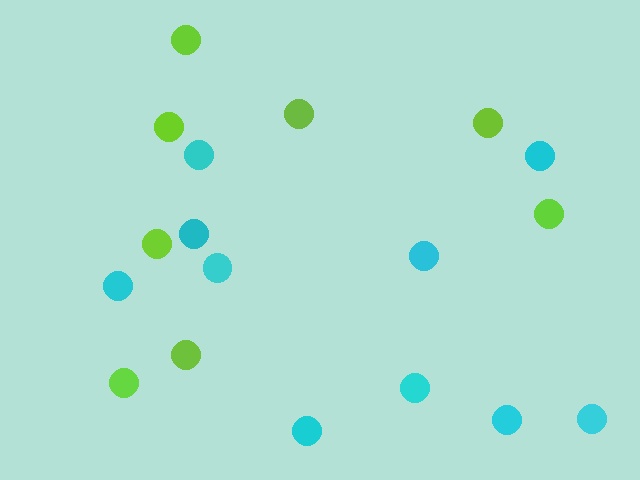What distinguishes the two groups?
There are 2 groups: one group of lime circles (8) and one group of cyan circles (10).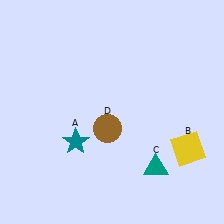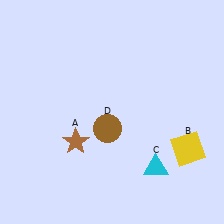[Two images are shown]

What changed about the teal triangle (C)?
In Image 1, C is teal. In Image 2, it changed to cyan.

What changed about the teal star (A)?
In Image 1, A is teal. In Image 2, it changed to brown.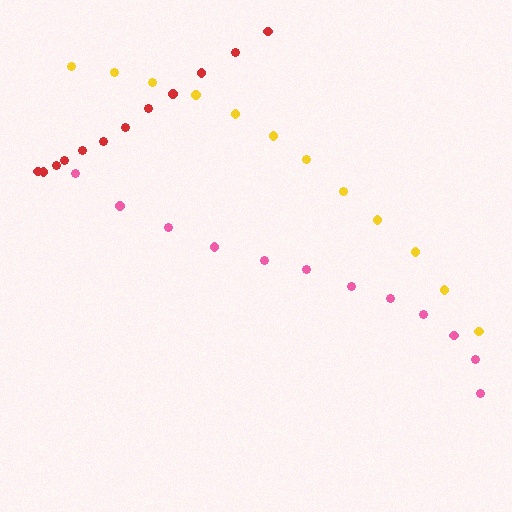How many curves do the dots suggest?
There are 3 distinct paths.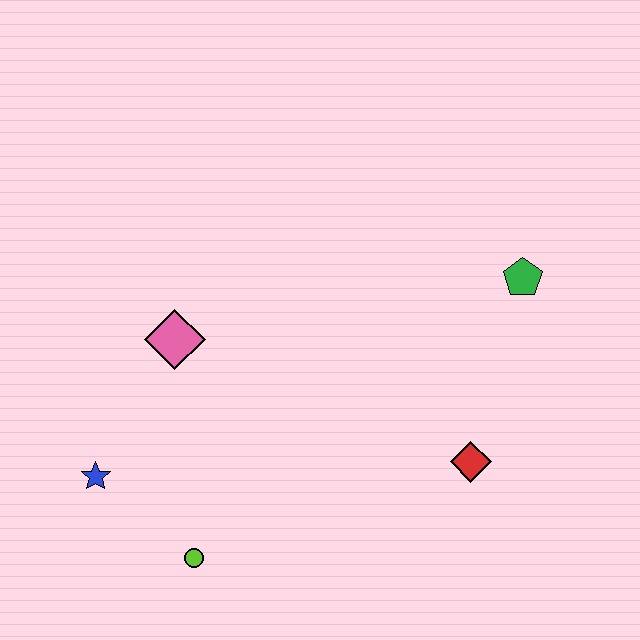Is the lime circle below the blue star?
Yes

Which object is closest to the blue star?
The lime circle is closest to the blue star.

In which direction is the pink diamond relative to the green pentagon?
The pink diamond is to the left of the green pentagon.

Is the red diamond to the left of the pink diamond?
No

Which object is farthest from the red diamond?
The blue star is farthest from the red diamond.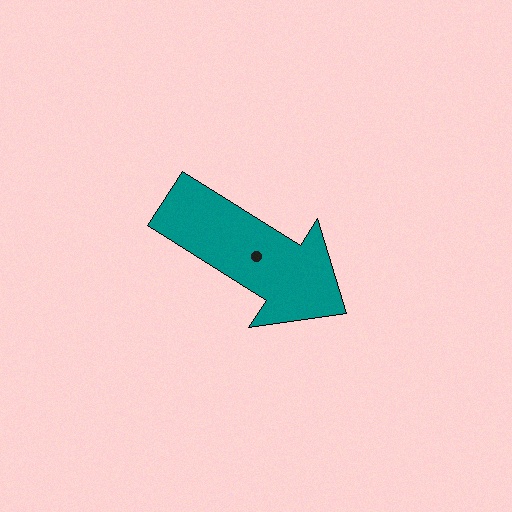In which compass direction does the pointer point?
Southeast.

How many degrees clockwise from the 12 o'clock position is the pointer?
Approximately 122 degrees.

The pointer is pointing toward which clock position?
Roughly 4 o'clock.